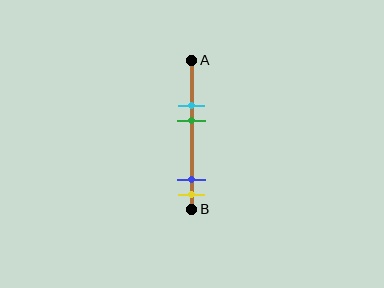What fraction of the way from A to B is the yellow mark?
The yellow mark is approximately 90% (0.9) of the way from A to B.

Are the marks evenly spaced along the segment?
No, the marks are not evenly spaced.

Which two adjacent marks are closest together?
The blue and yellow marks are the closest adjacent pair.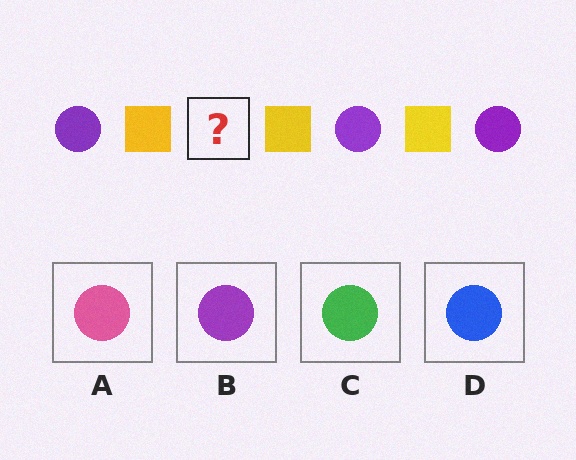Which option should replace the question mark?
Option B.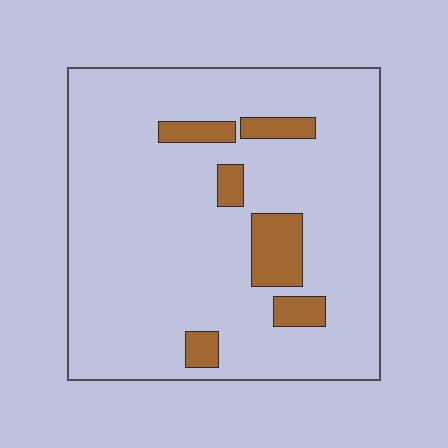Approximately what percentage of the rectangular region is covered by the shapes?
Approximately 10%.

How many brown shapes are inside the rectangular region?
6.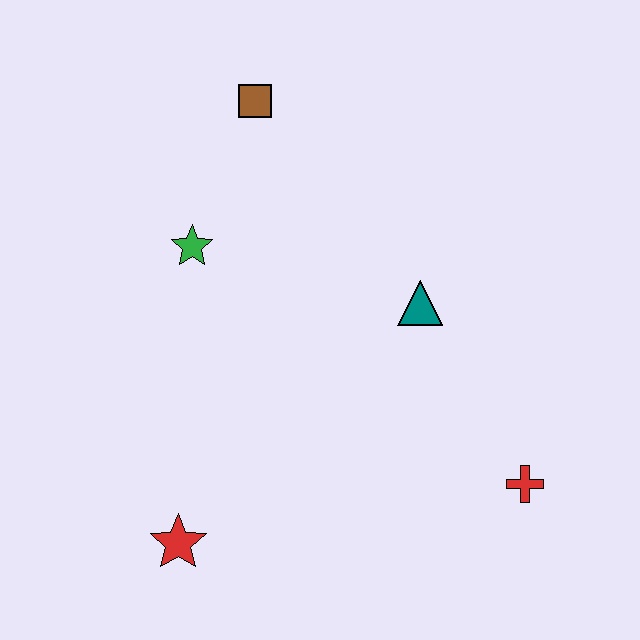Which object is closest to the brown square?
The green star is closest to the brown square.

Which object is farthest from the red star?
The brown square is farthest from the red star.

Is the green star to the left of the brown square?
Yes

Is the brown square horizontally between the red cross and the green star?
Yes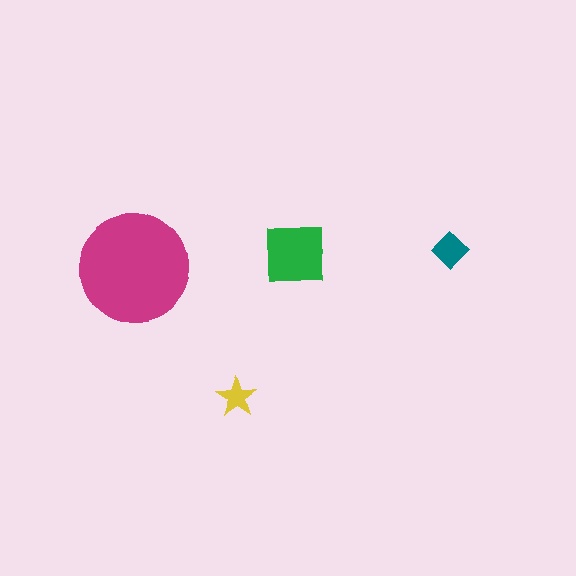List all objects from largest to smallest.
The magenta circle, the green square, the teal diamond, the yellow star.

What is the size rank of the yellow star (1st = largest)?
4th.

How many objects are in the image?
There are 4 objects in the image.